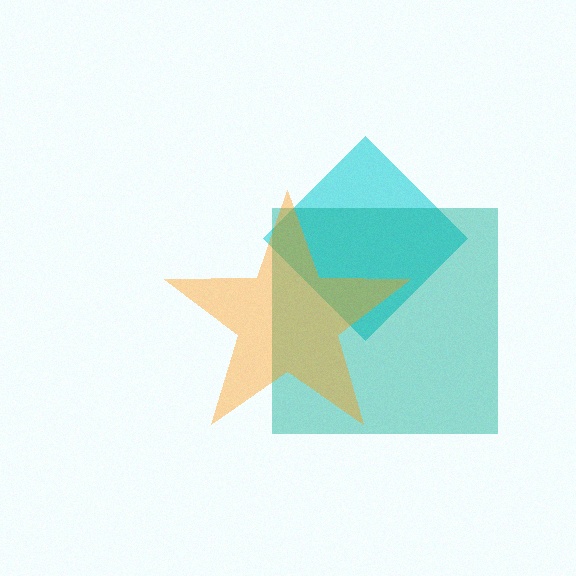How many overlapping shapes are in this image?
There are 3 overlapping shapes in the image.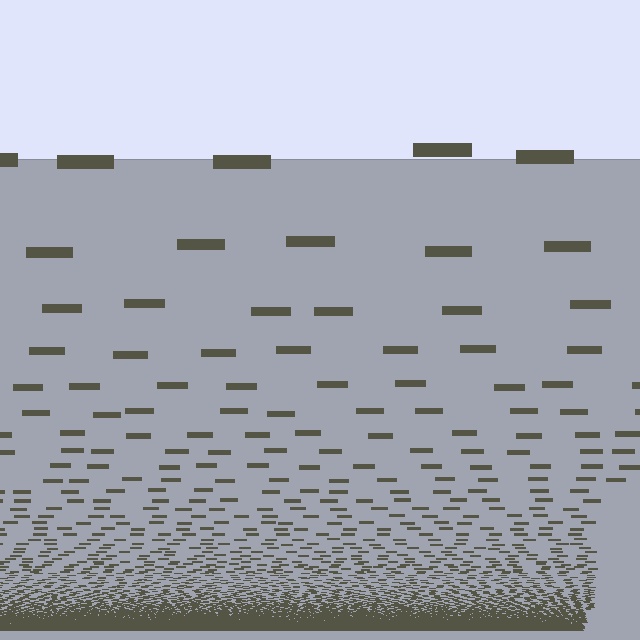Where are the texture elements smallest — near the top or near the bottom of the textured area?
Near the bottom.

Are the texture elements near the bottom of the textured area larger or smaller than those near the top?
Smaller. The gradient is inverted — elements near the bottom are smaller and denser.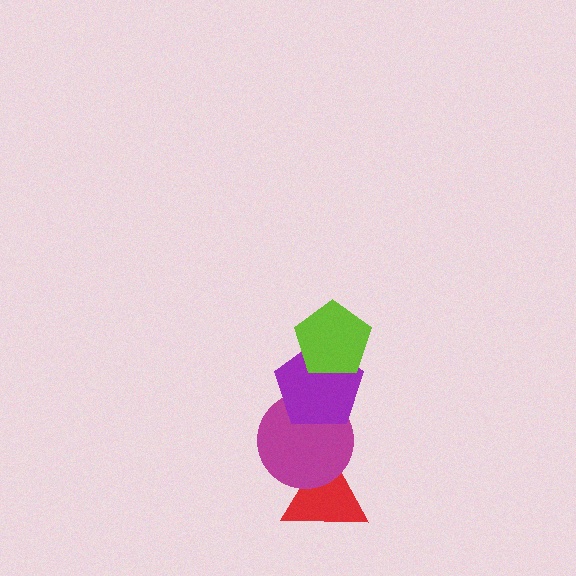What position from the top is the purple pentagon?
The purple pentagon is 2nd from the top.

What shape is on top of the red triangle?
The magenta circle is on top of the red triangle.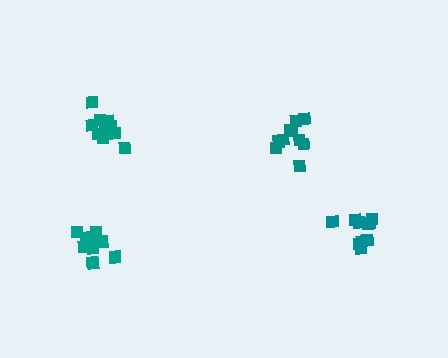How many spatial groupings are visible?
There are 4 spatial groupings.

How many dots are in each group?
Group 1: 10 dots, Group 2: 10 dots, Group 3: 11 dots, Group 4: 14 dots (45 total).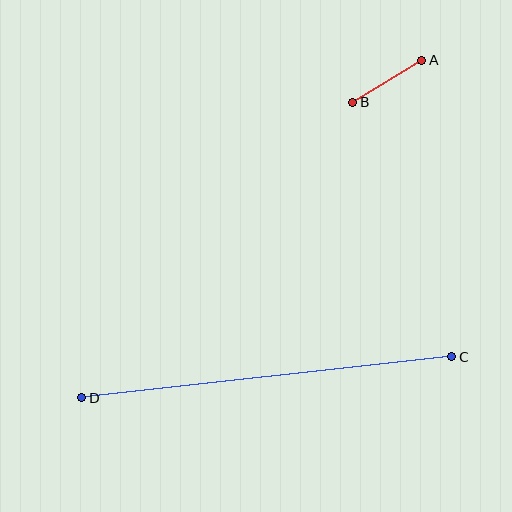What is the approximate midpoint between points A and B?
The midpoint is at approximately (387, 81) pixels.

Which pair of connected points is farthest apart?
Points C and D are farthest apart.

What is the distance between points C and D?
The distance is approximately 372 pixels.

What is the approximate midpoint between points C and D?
The midpoint is at approximately (267, 377) pixels.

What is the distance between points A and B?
The distance is approximately 81 pixels.